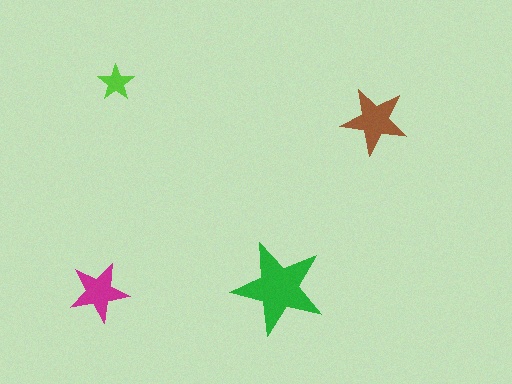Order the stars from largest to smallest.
the green one, the brown one, the magenta one, the lime one.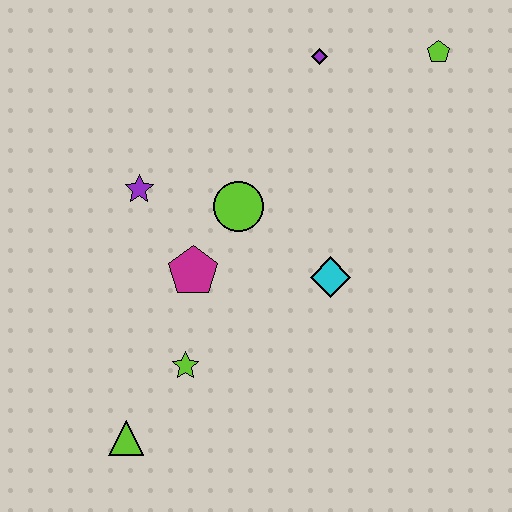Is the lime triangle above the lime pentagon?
No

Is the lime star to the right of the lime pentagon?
No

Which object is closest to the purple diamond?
The lime pentagon is closest to the purple diamond.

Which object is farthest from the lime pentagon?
The lime triangle is farthest from the lime pentagon.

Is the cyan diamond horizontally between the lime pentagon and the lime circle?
Yes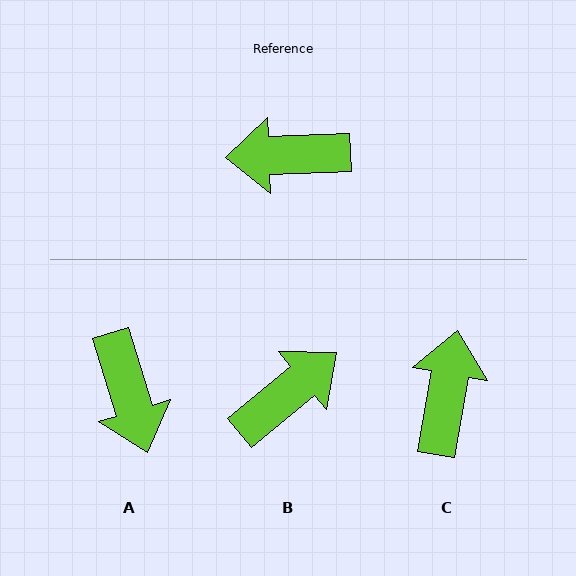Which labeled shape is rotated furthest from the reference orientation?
B, about 142 degrees away.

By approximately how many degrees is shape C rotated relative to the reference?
Approximately 102 degrees clockwise.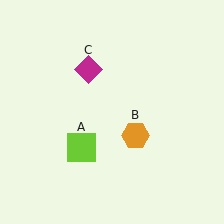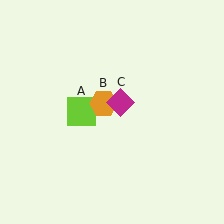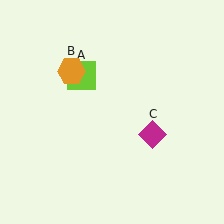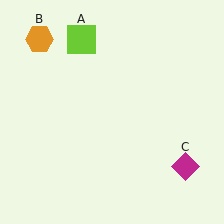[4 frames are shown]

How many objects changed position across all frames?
3 objects changed position: lime square (object A), orange hexagon (object B), magenta diamond (object C).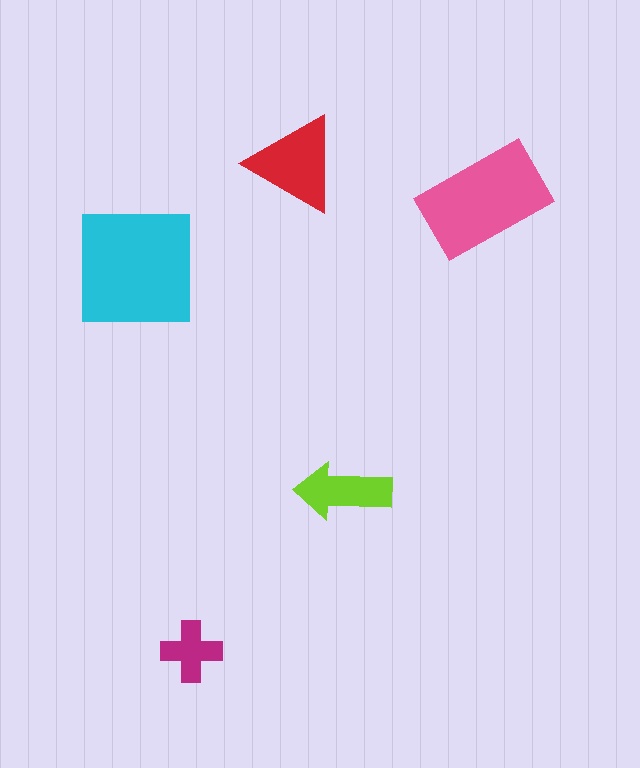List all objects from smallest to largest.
The magenta cross, the lime arrow, the red triangle, the pink rectangle, the cyan square.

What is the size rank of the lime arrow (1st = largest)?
4th.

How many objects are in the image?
There are 5 objects in the image.